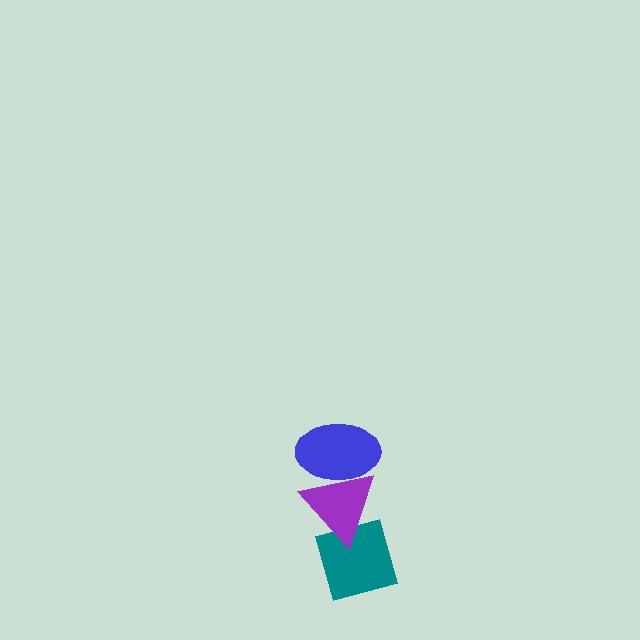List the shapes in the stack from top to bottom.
From top to bottom: the blue ellipse, the purple triangle, the teal diamond.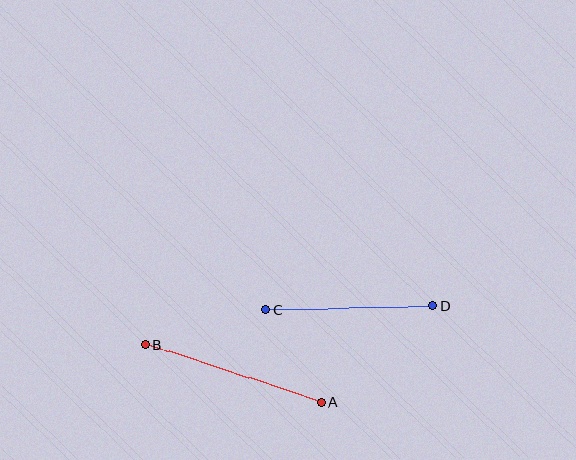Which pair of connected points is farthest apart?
Points A and B are farthest apart.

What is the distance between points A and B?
The distance is approximately 185 pixels.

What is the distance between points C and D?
The distance is approximately 167 pixels.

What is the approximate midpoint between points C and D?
The midpoint is at approximately (349, 308) pixels.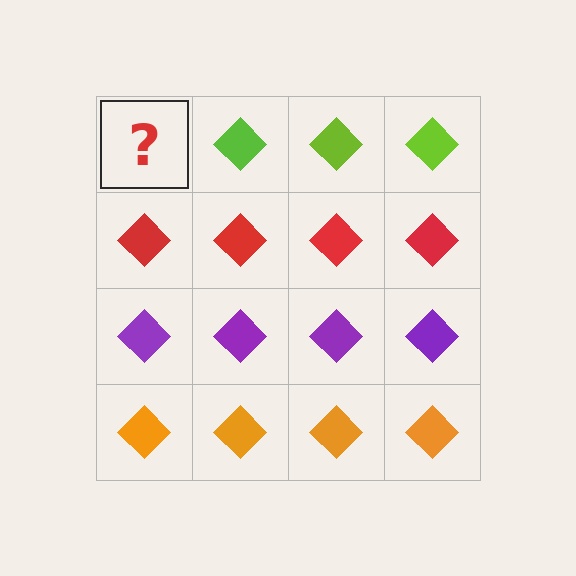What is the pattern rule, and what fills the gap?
The rule is that each row has a consistent color. The gap should be filled with a lime diamond.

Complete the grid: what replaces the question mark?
The question mark should be replaced with a lime diamond.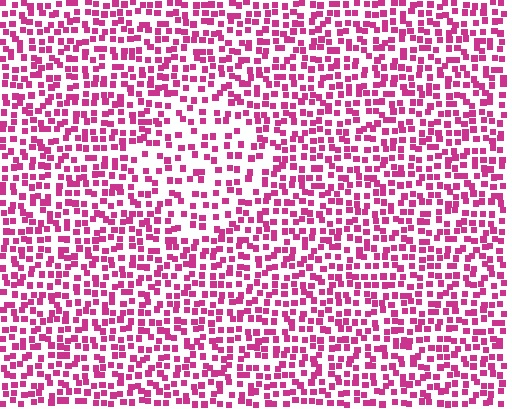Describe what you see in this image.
The image contains small magenta elements arranged at two different densities. A diamond-shaped region is visible where the elements are less densely packed than the surrounding area.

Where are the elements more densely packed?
The elements are more densely packed outside the diamond boundary.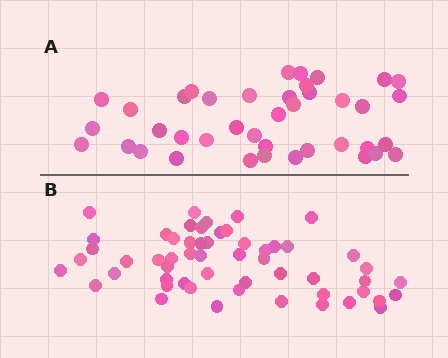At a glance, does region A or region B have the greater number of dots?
Region B (the bottom region) has more dots.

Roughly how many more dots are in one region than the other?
Region B has approximately 15 more dots than region A.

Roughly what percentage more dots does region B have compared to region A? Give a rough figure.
About 40% more.